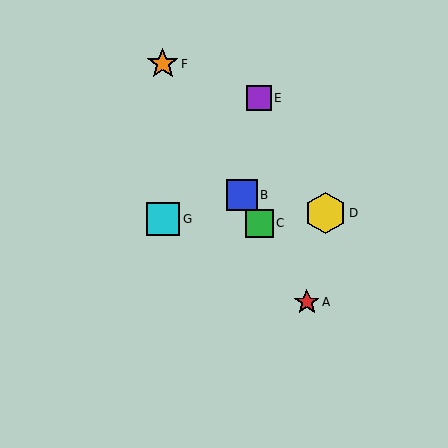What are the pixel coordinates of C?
Object C is at (259, 223).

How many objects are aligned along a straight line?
4 objects (A, B, C, F) are aligned along a straight line.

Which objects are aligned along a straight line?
Objects A, B, C, F are aligned along a straight line.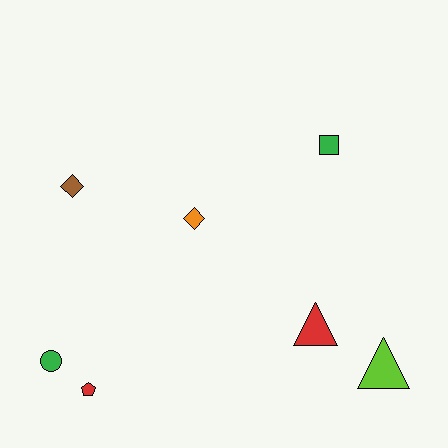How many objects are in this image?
There are 7 objects.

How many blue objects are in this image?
There are no blue objects.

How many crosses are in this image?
There are no crosses.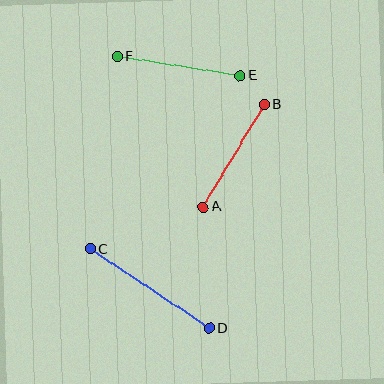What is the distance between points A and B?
The distance is approximately 120 pixels.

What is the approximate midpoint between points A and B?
The midpoint is at approximately (234, 156) pixels.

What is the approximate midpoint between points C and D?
The midpoint is at approximately (150, 289) pixels.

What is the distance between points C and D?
The distance is approximately 143 pixels.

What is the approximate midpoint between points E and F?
The midpoint is at approximately (179, 66) pixels.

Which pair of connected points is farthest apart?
Points C and D are farthest apart.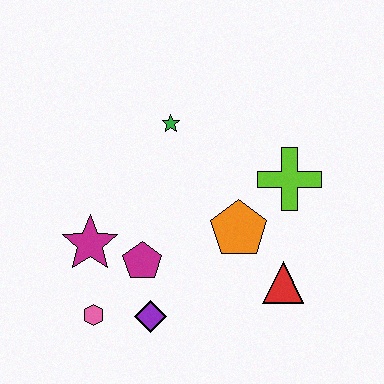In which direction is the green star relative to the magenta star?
The green star is above the magenta star.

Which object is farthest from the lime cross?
The pink hexagon is farthest from the lime cross.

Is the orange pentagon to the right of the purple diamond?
Yes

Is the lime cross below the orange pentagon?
No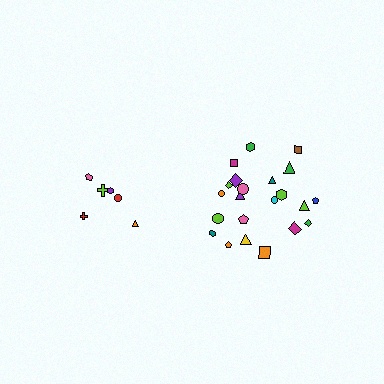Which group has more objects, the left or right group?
The right group.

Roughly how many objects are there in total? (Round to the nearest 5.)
Roughly 30 objects in total.